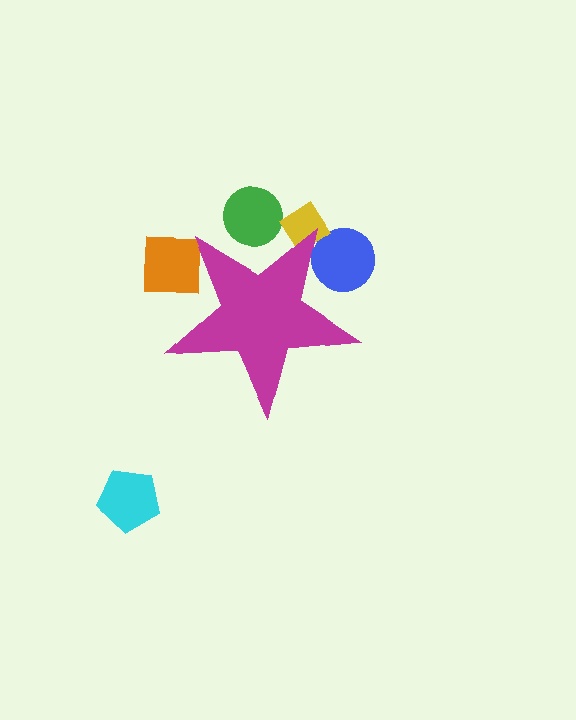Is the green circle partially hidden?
Yes, the green circle is partially hidden behind the magenta star.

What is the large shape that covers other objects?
A magenta star.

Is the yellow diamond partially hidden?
Yes, the yellow diamond is partially hidden behind the magenta star.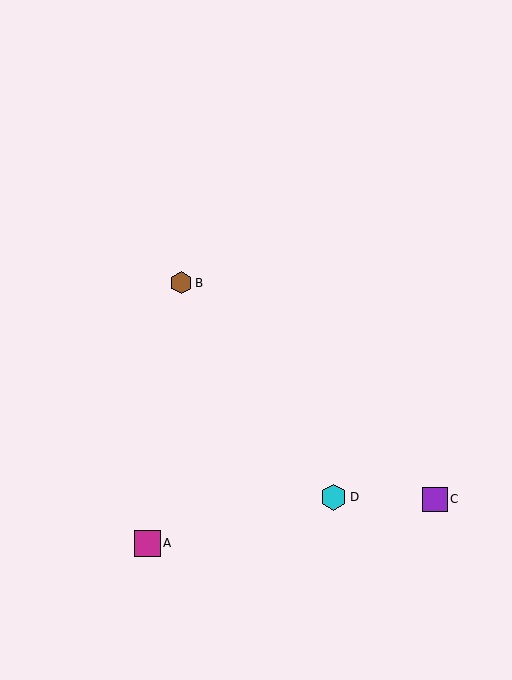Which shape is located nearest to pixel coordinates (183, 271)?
The brown hexagon (labeled B) at (181, 283) is nearest to that location.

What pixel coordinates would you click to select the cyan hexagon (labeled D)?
Click at (334, 497) to select the cyan hexagon D.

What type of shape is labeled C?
Shape C is a purple square.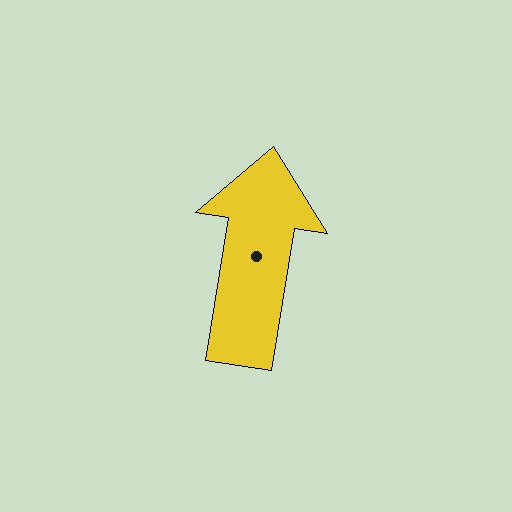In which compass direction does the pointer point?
North.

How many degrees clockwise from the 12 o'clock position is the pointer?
Approximately 9 degrees.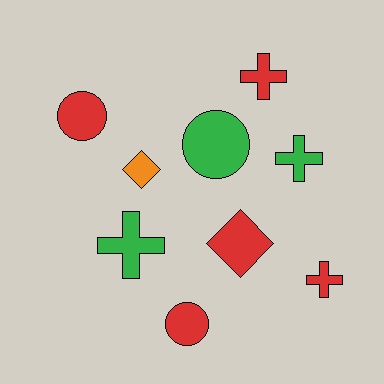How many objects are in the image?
There are 9 objects.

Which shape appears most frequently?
Cross, with 4 objects.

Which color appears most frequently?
Red, with 5 objects.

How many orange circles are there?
There are no orange circles.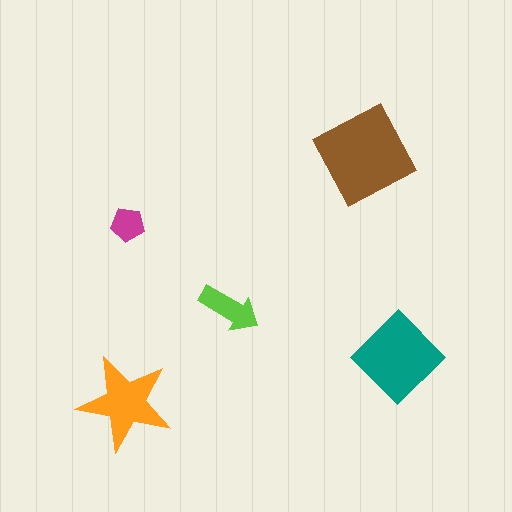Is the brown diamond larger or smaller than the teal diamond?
Larger.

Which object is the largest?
The brown diamond.